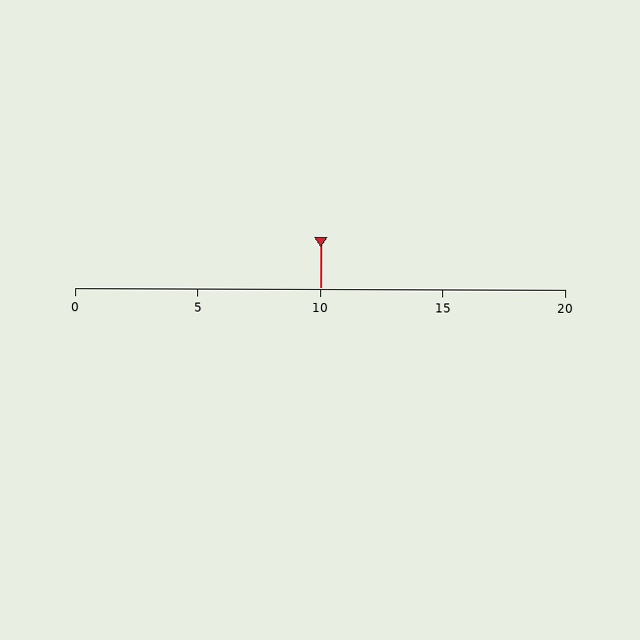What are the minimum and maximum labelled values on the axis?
The axis runs from 0 to 20.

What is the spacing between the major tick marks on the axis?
The major ticks are spaced 5 apart.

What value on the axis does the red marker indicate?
The marker indicates approximately 10.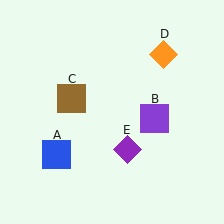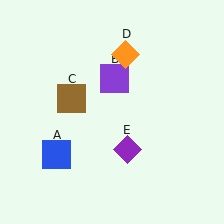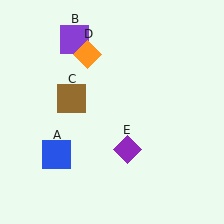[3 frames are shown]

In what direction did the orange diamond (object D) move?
The orange diamond (object D) moved left.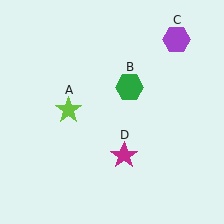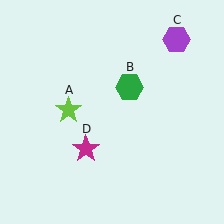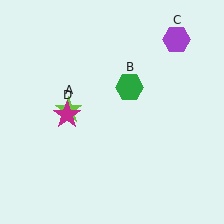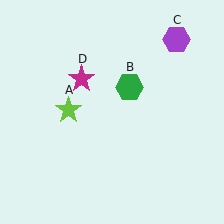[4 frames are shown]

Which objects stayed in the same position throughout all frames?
Lime star (object A) and green hexagon (object B) and purple hexagon (object C) remained stationary.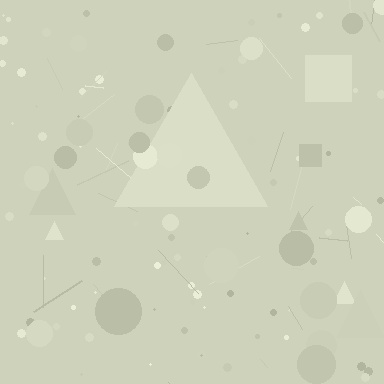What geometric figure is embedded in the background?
A triangle is embedded in the background.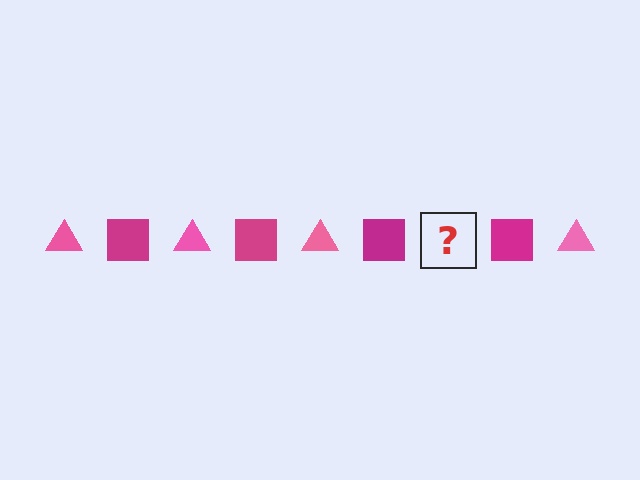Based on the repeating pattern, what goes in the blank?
The blank should be a pink triangle.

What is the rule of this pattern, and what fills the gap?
The rule is that the pattern alternates between pink triangle and magenta square. The gap should be filled with a pink triangle.